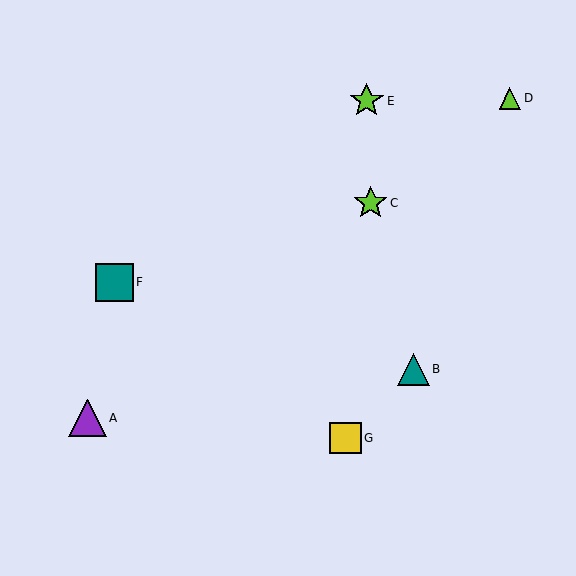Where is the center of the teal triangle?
The center of the teal triangle is at (413, 369).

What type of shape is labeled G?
Shape G is a yellow square.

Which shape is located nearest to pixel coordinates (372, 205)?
The lime star (labeled C) at (371, 203) is nearest to that location.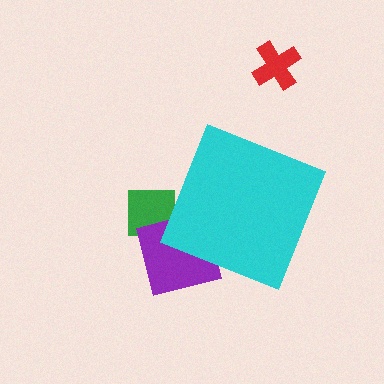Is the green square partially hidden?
Yes, the green square is partially hidden behind the cyan diamond.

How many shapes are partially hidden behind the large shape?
2 shapes are partially hidden.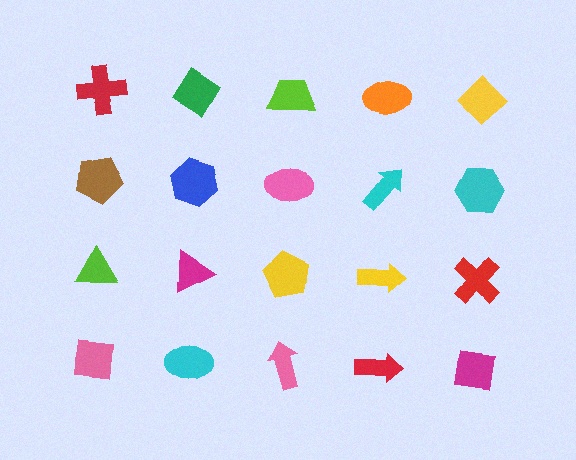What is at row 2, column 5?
A cyan hexagon.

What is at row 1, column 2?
A green diamond.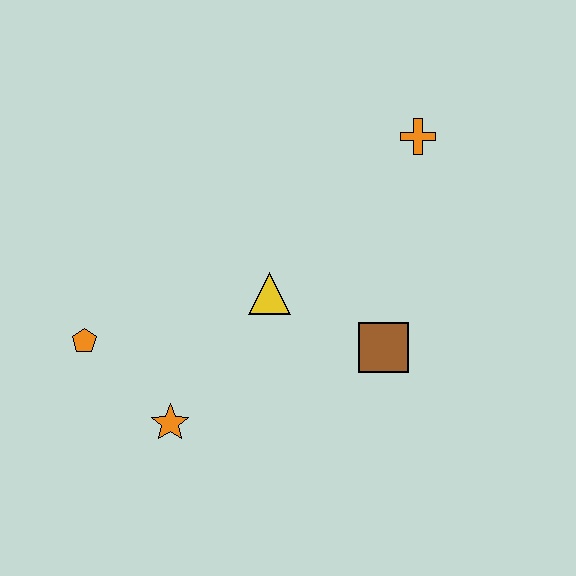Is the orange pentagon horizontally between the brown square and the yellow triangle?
No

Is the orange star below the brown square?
Yes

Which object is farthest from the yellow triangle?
The orange cross is farthest from the yellow triangle.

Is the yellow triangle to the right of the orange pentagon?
Yes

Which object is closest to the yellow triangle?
The brown square is closest to the yellow triangle.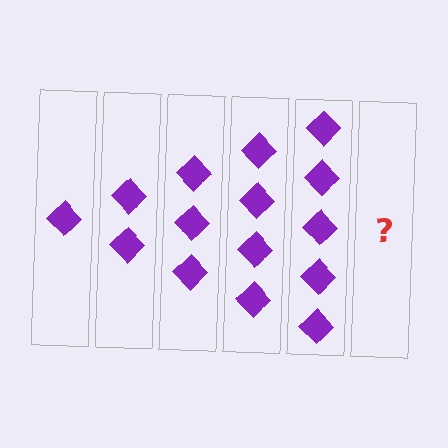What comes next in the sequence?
The next element should be 6 diamonds.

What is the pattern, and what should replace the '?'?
The pattern is that each step adds one more diamond. The '?' should be 6 diamonds.